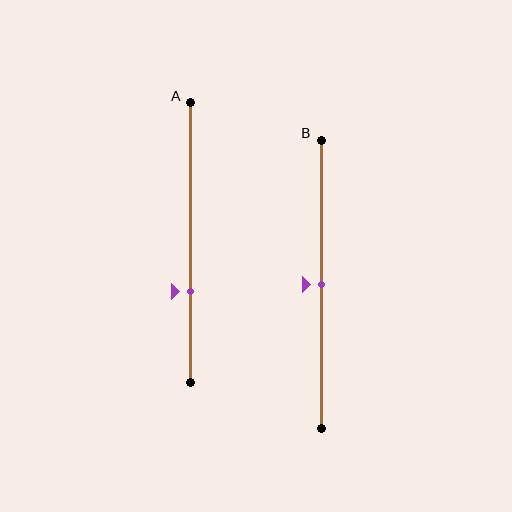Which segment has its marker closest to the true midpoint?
Segment B has its marker closest to the true midpoint.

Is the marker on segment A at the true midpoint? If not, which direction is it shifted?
No, the marker on segment A is shifted downward by about 17% of the segment length.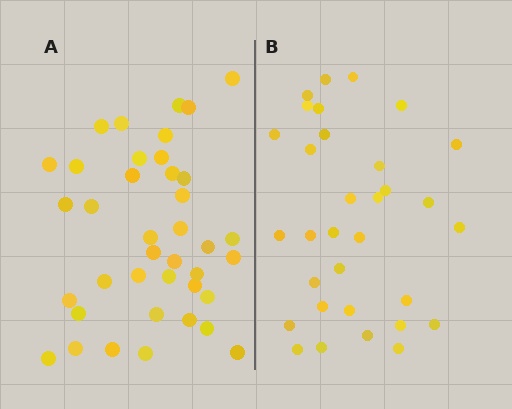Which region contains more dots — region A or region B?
Region A (the left region) has more dots.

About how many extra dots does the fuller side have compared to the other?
Region A has roughly 8 or so more dots than region B.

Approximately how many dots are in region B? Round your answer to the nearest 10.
About 30 dots. (The exact count is 32, which rounds to 30.)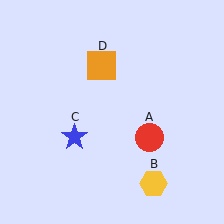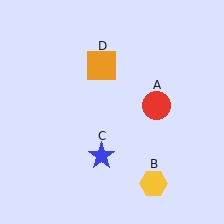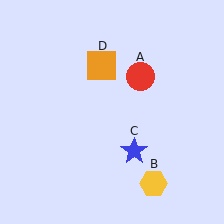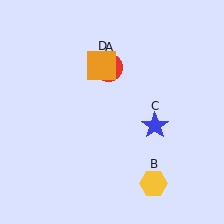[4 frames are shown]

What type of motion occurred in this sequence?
The red circle (object A), blue star (object C) rotated counterclockwise around the center of the scene.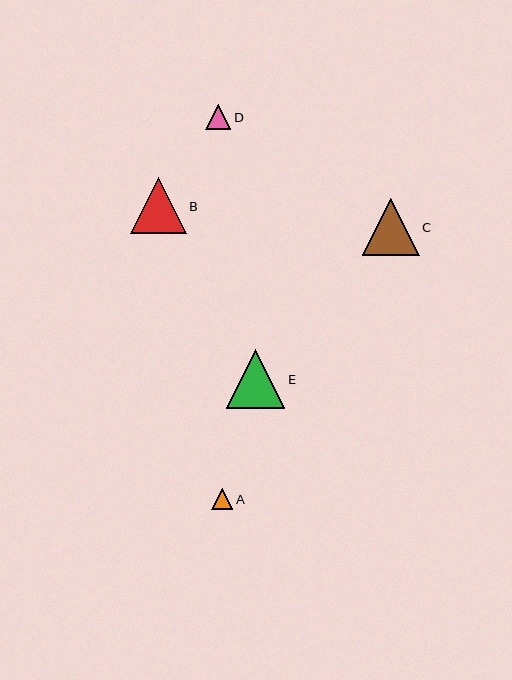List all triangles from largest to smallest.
From largest to smallest: E, C, B, D, A.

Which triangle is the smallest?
Triangle A is the smallest with a size of approximately 22 pixels.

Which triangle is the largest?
Triangle E is the largest with a size of approximately 58 pixels.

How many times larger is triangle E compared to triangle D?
Triangle E is approximately 2.3 times the size of triangle D.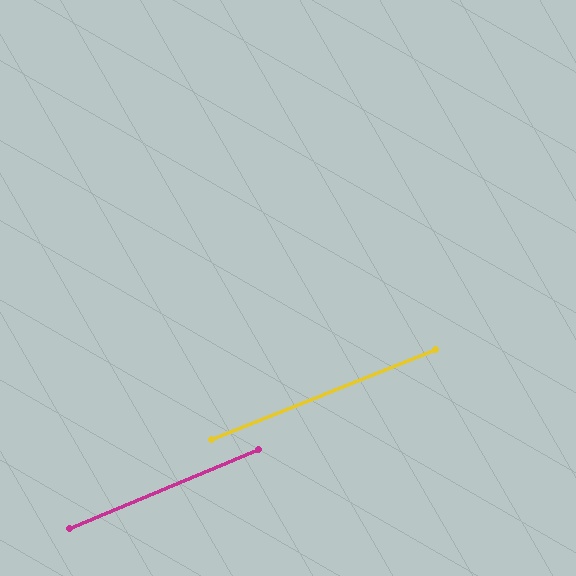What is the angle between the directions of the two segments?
Approximately 1 degree.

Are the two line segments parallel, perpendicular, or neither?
Parallel — their directions differ by only 0.9°.